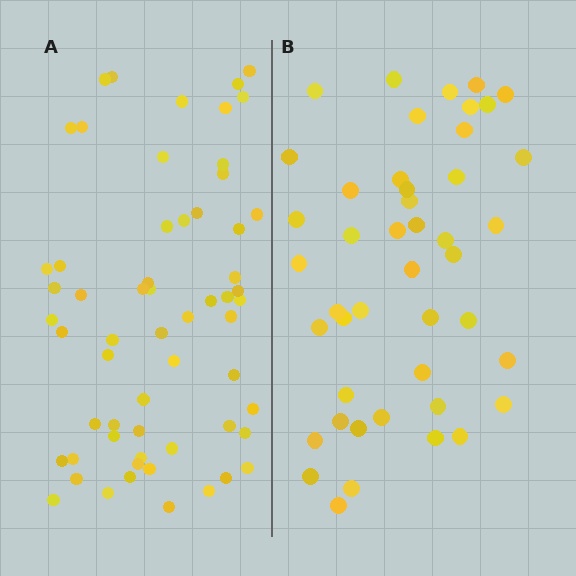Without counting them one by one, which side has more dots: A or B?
Region A (the left region) has more dots.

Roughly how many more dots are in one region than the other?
Region A has approximately 15 more dots than region B.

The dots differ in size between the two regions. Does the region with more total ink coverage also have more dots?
No. Region B has more total ink coverage because its dots are larger, but region A actually contains more individual dots. Total area can be misleading — the number of items is what matters here.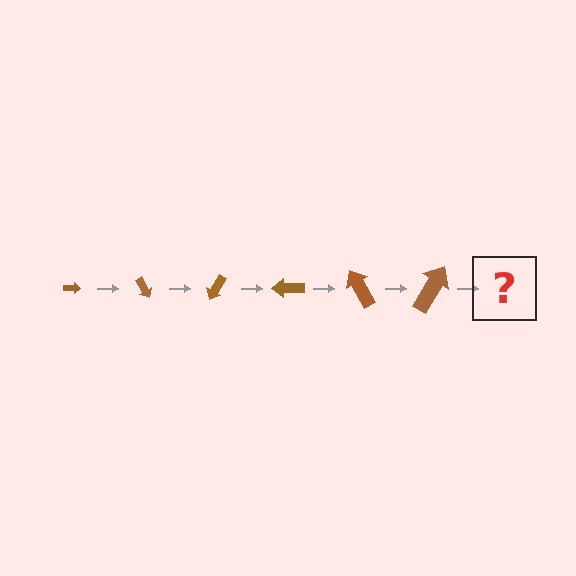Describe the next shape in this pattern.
It should be an arrow, larger than the previous one and rotated 360 degrees from the start.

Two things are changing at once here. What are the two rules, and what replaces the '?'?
The two rules are that the arrow grows larger each step and it rotates 60 degrees each step. The '?' should be an arrow, larger than the previous one and rotated 360 degrees from the start.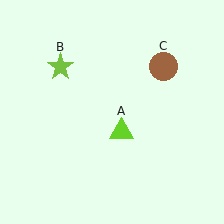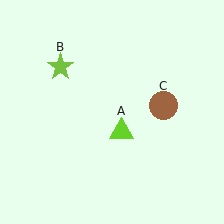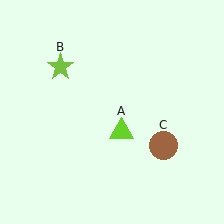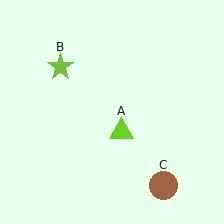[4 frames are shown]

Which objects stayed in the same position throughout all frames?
Lime triangle (object A) and lime star (object B) remained stationary.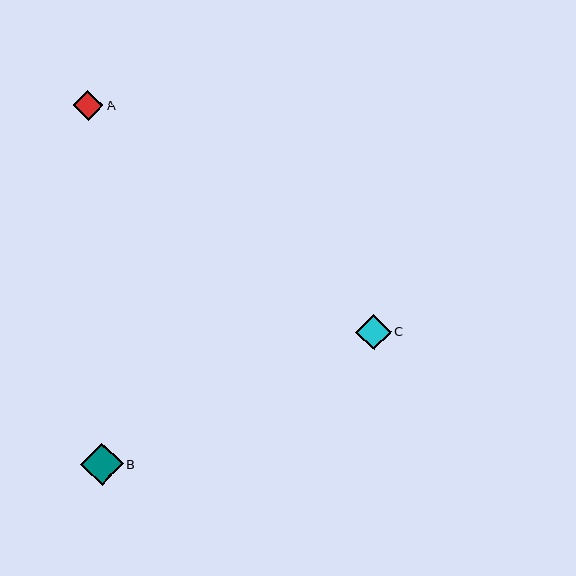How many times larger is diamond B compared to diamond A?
Diamond B is approximately 1.4 times the size of diamond A.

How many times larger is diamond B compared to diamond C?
Diamond B is approximately 1.2 times the size of diamond C.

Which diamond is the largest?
Diamond B is the largest with a size of approximately 43 pixels.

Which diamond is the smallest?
Diamond A is the smallest with a size of approximately 30 pixels.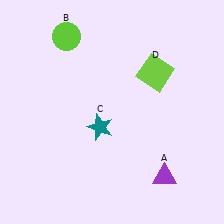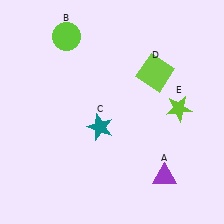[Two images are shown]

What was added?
A lime star (E) was added in Image 2.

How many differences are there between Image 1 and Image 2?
There is 1 difference between the two images.